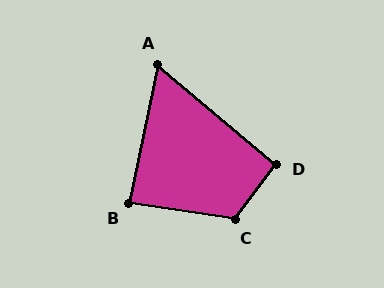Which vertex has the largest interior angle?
C, at approximately 118 degrees.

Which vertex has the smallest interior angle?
A, at approximately 62 degrees.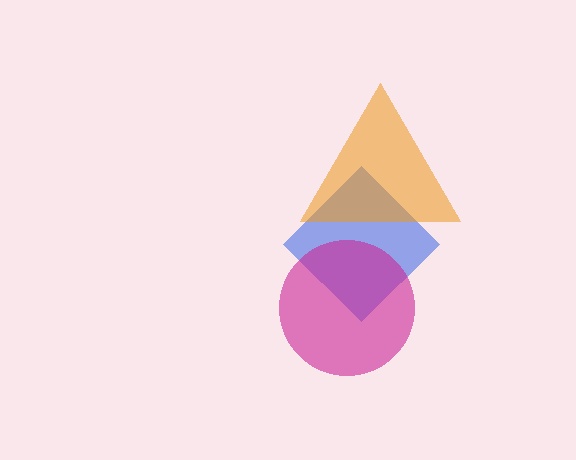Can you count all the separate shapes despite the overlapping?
Yes, there are 3 separate shapes.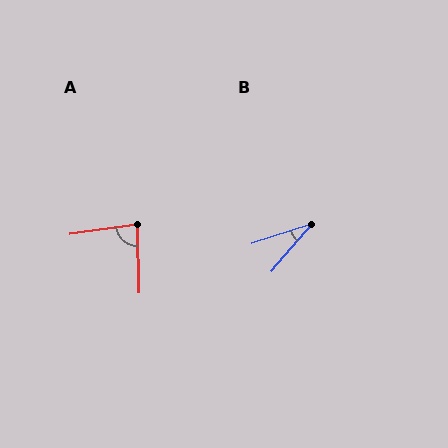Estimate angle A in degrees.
Approximately 83 degrees.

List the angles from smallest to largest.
B (31°), A (83°).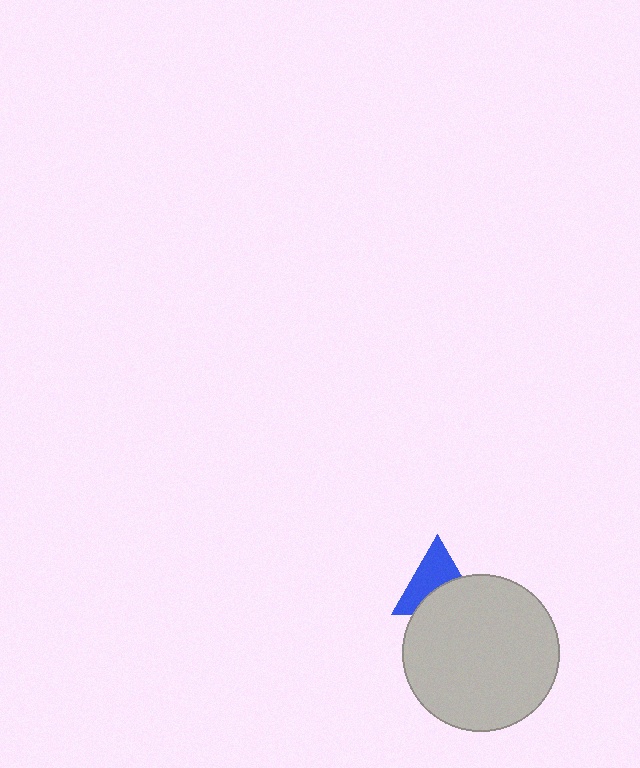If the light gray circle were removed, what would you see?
You would see the complete blue triangle.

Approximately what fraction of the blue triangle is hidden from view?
Roughly 45% of the blue triangle is hidden behind the light gray circle.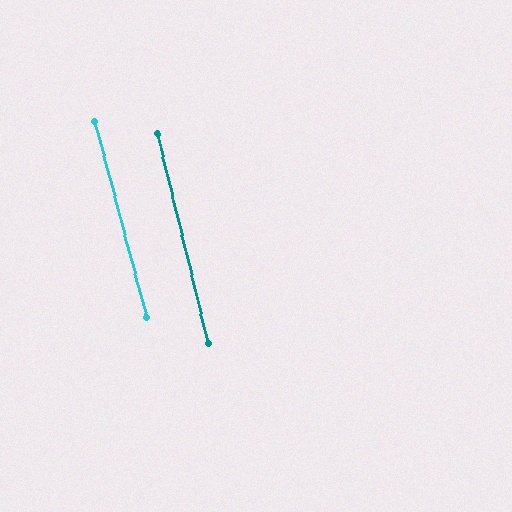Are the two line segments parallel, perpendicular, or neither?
Parallel — their directions differ by only 1.3°.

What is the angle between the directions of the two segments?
Approximately 1 degree.